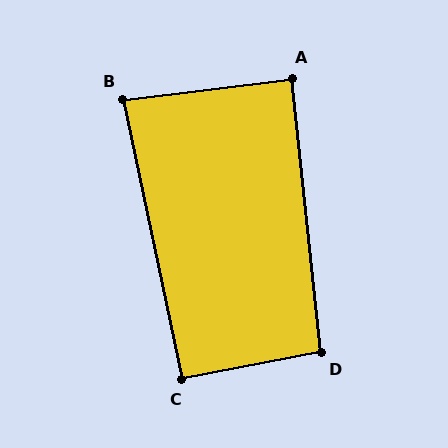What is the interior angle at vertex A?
Approximately 89 degrees (approximately right).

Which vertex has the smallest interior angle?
B, at approximately 85 degrees.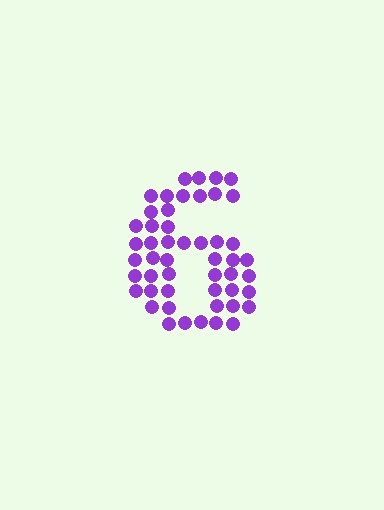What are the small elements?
The small elements are circles.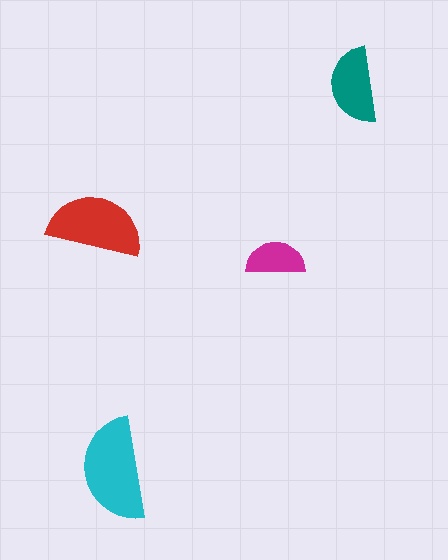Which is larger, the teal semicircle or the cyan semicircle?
The cyan one.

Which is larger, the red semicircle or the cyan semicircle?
The cyan one.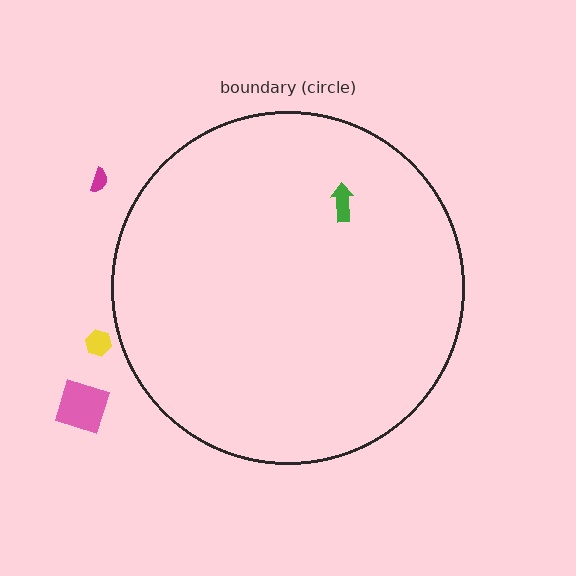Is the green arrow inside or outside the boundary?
Inside.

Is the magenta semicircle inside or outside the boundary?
Outside.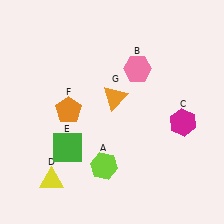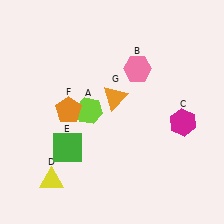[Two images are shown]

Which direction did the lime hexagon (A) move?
The lime hexagon (A) moved up.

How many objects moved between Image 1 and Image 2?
1 object moved between the two images.